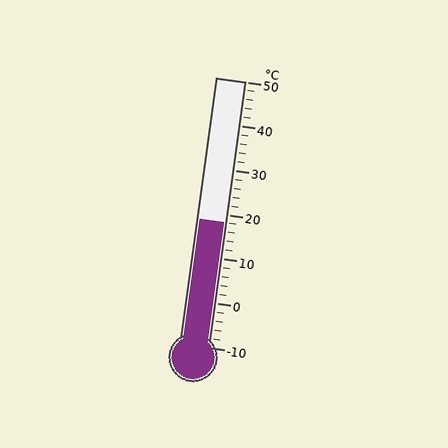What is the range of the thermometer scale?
The thermometer scale ranges from -10°C to 50°C.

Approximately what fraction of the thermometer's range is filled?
The thermometer is filled to approximately 45% of its range.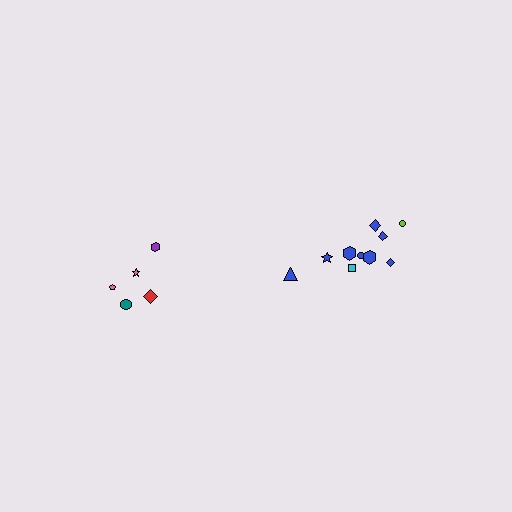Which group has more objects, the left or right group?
The right group.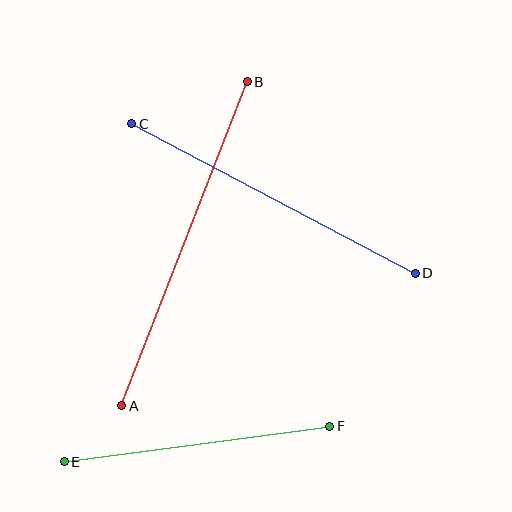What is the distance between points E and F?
The distance is approximately 268 pixels.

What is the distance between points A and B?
The distance is approximately 347 pixels.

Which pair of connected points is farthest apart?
Points A and B are farthest apart.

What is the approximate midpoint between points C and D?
The midpoint is at approximately (274, 198) pixels.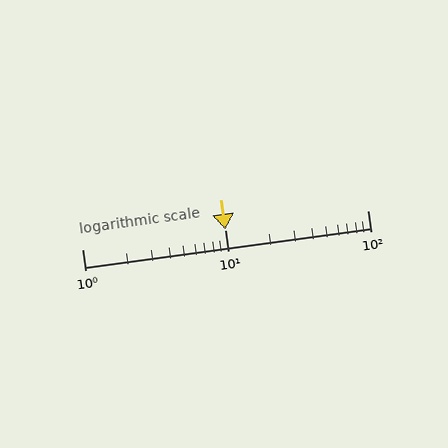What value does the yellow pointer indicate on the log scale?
The pointer indicates approximately 10.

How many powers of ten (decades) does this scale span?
The scale spans 2 decades, from 1 to 100.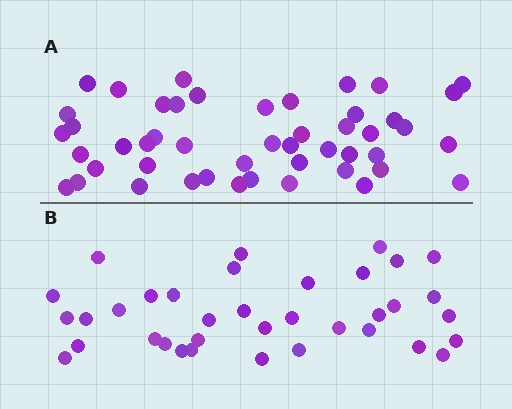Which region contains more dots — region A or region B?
Region A (the top region) has more dots.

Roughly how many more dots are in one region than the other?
Region A has roughly 12 or so more dots than region B.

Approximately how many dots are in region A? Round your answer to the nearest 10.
About 50 dots. (The exact count is 48, which rounds to 50.)